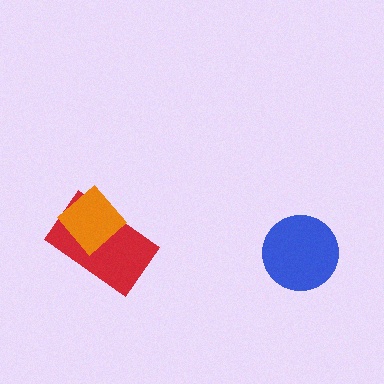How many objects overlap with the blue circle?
0 objects overlap with the blue circle.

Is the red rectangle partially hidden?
Yes, it is partially covered by another shape.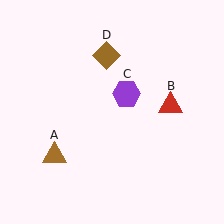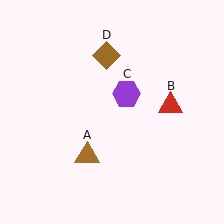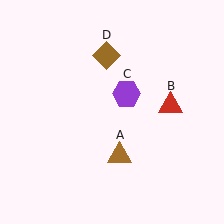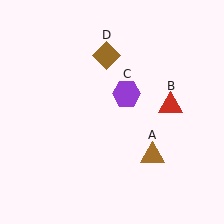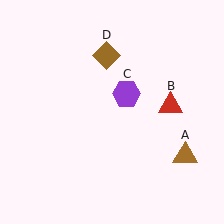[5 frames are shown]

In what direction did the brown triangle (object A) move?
The brown triangle (object A) moved right.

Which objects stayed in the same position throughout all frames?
Red triangle (object B) and purple hexagon (object C) and brown diamond (object D) remained stationary.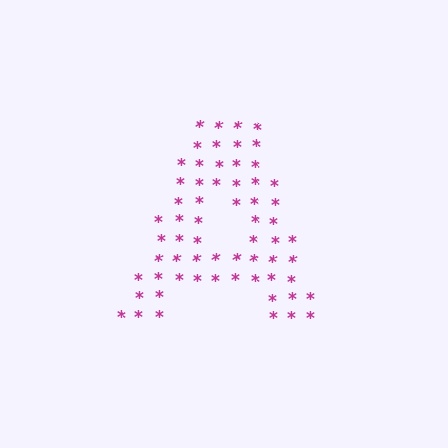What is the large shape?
The large shape is the letter A.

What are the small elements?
The small elements are asterisks.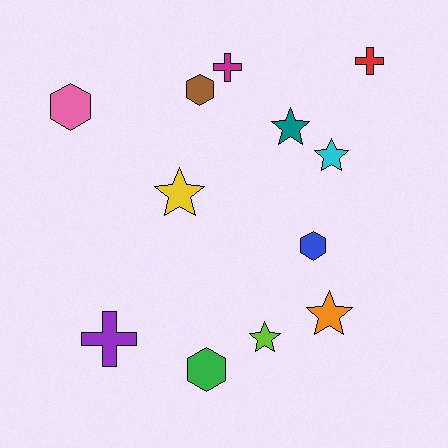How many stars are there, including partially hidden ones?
There are 5 stars.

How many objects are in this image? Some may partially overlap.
There are 12 objects.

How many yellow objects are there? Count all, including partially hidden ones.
There is 1 yellow object.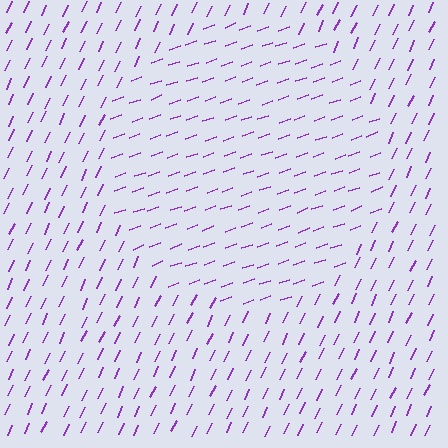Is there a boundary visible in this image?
Yes, there is a texture boundary formed by a change in line orientation.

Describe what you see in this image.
The image is filled with small purple line segments. A circle region in the image has lines oriented differently from the surrounding lines, creating a visible texture boundary.